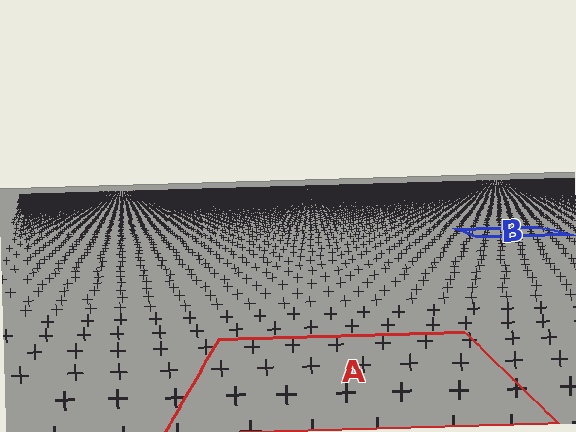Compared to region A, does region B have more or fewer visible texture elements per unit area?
Region B has more texture elements per unit area — they are packed more densely because it is farther away.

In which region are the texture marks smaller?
The texture marks are smaller in region B, because it is farther away.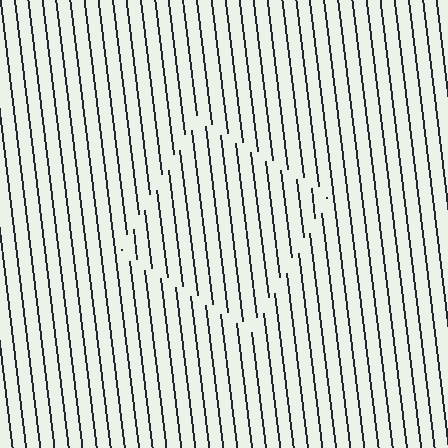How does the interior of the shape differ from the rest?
The interior of the shape contains the same grating, shifted by half a period — the contour is defined by the phase discontinuity where line-ends from the inner and outer gratings abut.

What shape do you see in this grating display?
An illusory square. The interior of the shape contains the same grating, shifted by half a period — the contour is defined by the phase discontinuity where line-ends from the inner and outer gratings abut.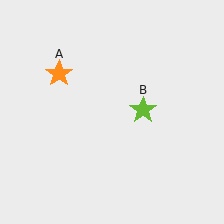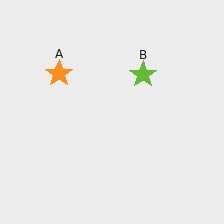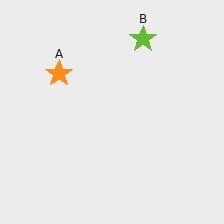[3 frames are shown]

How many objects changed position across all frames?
1 object changed position: lime star (object B).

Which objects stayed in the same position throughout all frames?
Orange star (object A) remained stationary.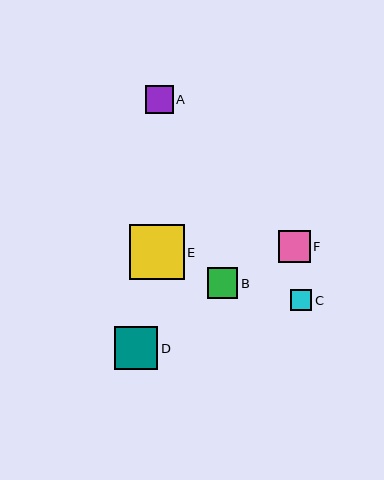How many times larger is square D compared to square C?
Square D is approximately 2.0 times the size of square C.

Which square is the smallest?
Square C is the smallest with a size of approximately 22 pixels.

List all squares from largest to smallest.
From largest to smallest: E, D, F, B, A, C.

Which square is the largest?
Square E is the largest with a size of approximately 55 pixels.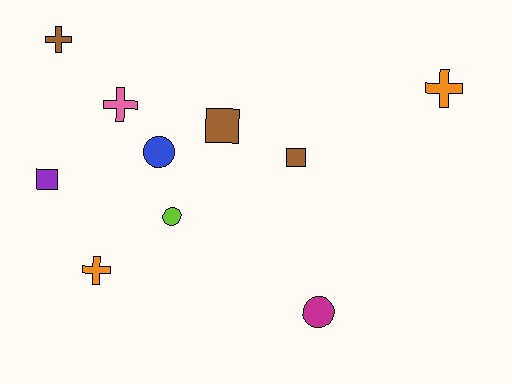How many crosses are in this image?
There are 4 crosses.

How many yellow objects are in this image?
There are no yellow objects.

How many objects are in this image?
There are 10 objects.